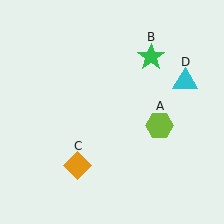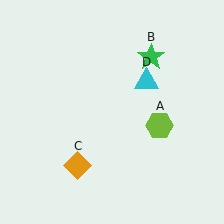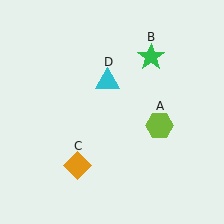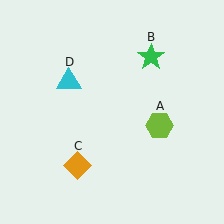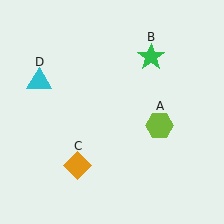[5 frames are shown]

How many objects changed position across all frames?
1 object changed position: cyan triangle (object D).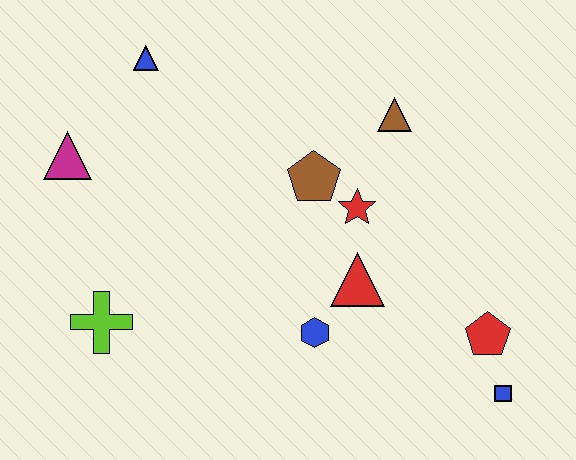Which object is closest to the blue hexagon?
The red triangle is closest to the blue hexagon.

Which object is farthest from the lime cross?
The blue square is farthest from the lime cross.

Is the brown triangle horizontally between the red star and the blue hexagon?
No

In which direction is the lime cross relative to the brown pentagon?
The lime cross is to the left of the brown pentagon.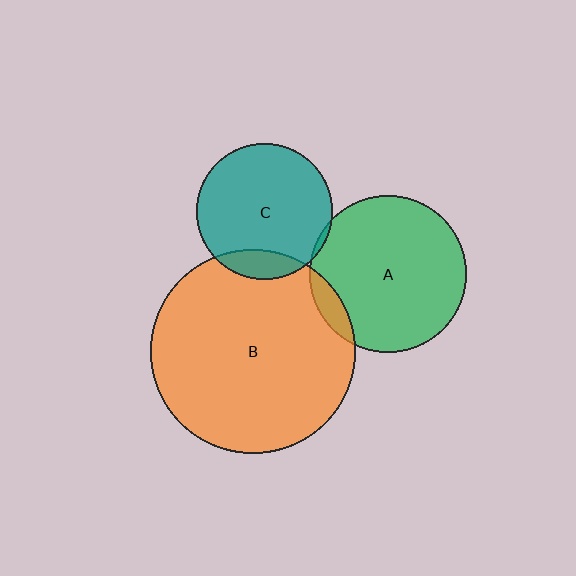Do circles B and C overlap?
Yes.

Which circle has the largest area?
Circle B (orange).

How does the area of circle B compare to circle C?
Approximately 2.3 times.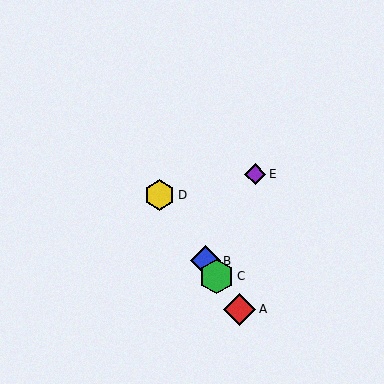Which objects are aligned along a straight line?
Objects A, B, C, D are aligned along a straight line.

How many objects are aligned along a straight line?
4 objects (A, B, C, D) are aligned along a straight line.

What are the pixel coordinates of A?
Object A is at (239, 309).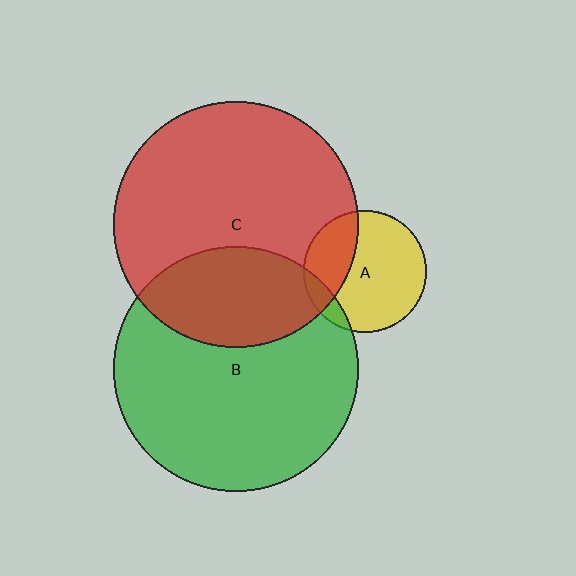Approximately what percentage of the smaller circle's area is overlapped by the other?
Approximately 30%.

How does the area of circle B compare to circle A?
Approximately 4.0 times.